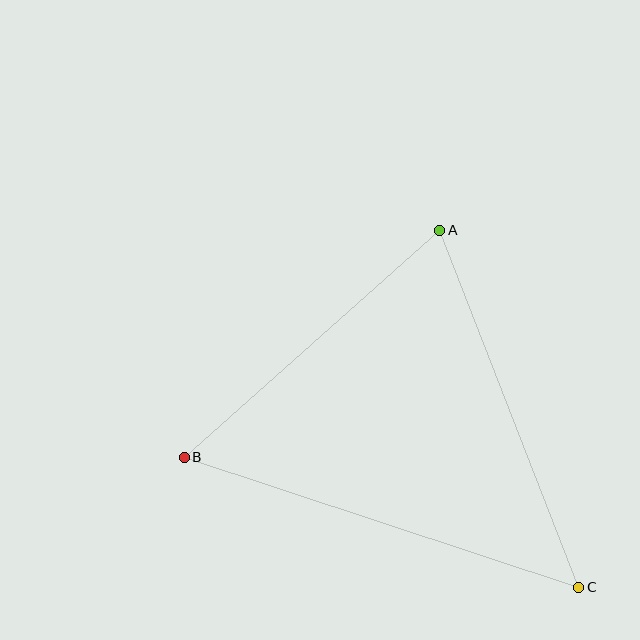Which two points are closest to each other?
Points A and B are closest to each other.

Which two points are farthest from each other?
Points B and C are farthest from each other.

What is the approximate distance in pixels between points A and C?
The distance between A and C is approximately 383 pixels.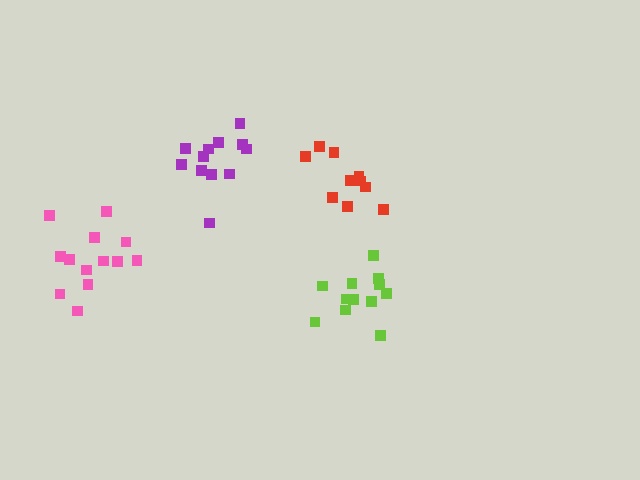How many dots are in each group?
Group 1: 12 dots, Group 2: 10 dots, Group 3: 13 dots, Group 4: 12 dots (47 total).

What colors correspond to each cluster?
The clusters are colored: lime, red, pink, purple.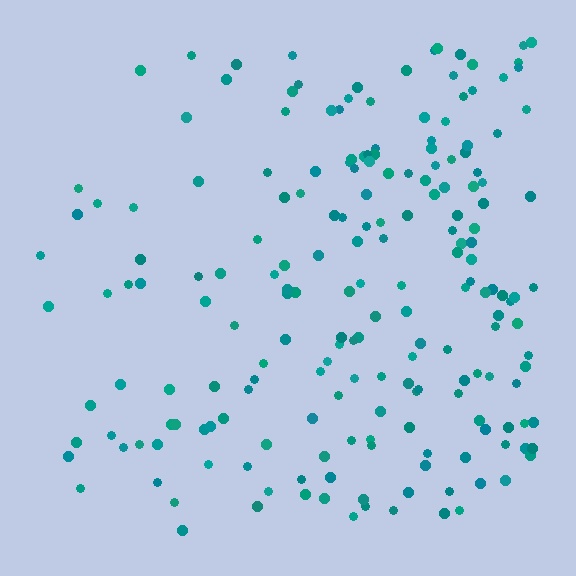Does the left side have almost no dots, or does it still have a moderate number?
Still a moderate number, just noticeably fewer than the right.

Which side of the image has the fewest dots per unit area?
The left.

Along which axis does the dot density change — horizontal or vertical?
Horizontal.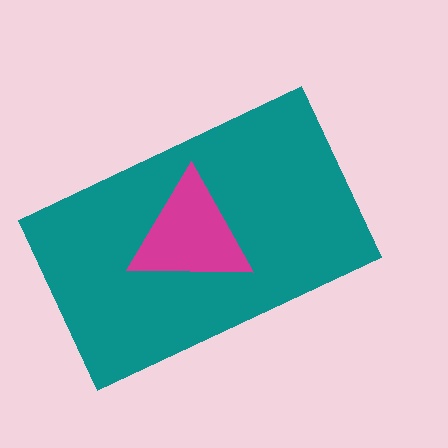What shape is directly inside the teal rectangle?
The magenta triangle.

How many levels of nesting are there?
2.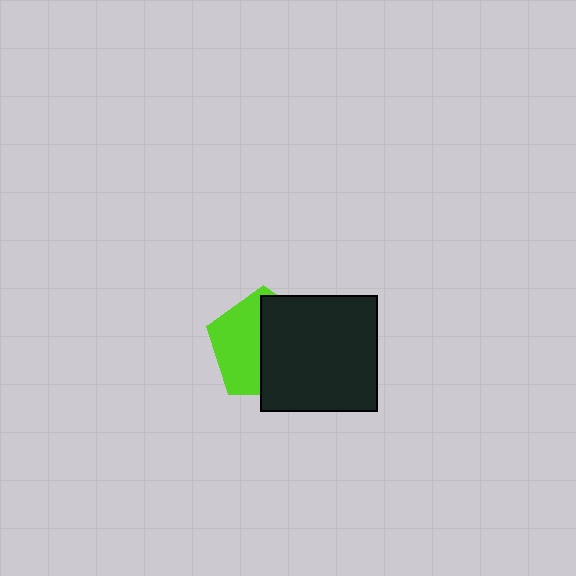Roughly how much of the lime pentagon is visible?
About half of it is visible (roughly 46%).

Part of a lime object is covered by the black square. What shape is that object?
It is a pentagon.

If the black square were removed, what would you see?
You would see the complete lime pentagon.